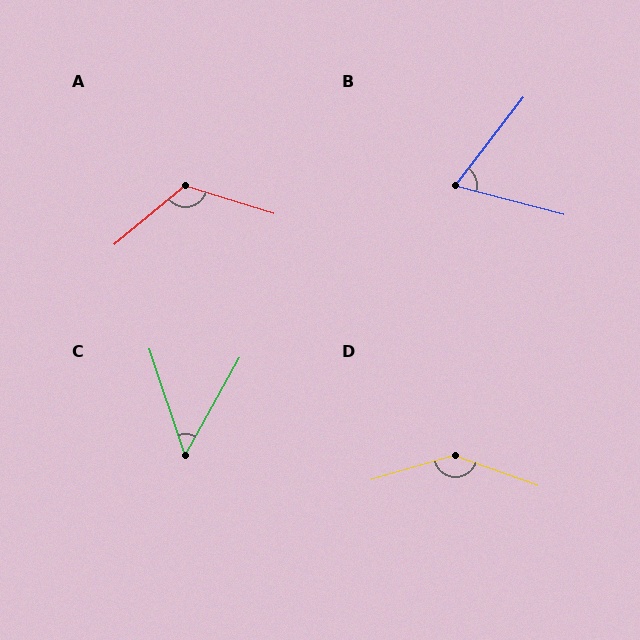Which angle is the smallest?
C, at approximately 47 degrees.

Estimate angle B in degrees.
Approximately 67 degrees.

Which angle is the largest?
D, at approximately 144 degrees.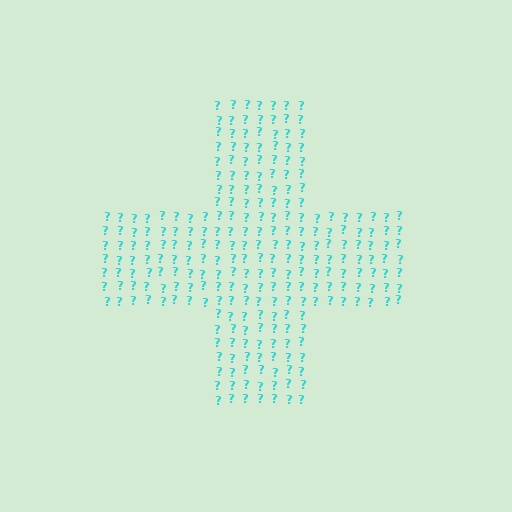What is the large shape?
The large shape is a cross.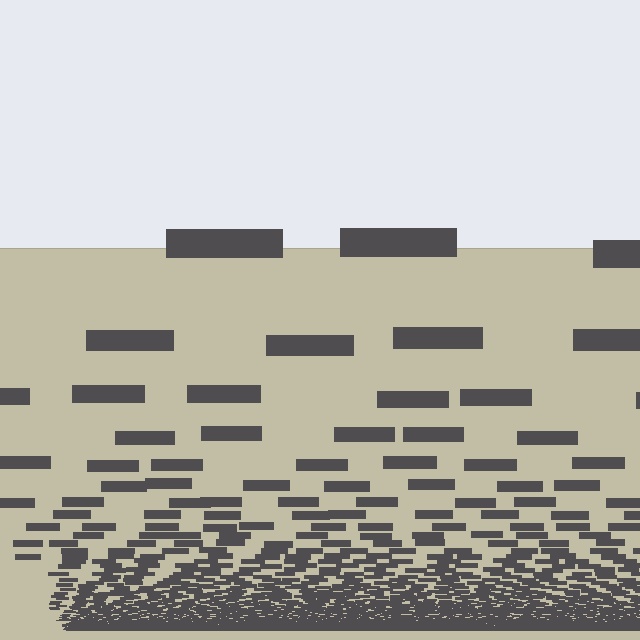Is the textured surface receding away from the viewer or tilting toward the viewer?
The surface appears to tilt toward the viewer. Texture elements get larger and sparser toward the top.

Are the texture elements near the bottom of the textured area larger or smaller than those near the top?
Smaller. The gradient is inverted — elements near the bottom are smaller and denser.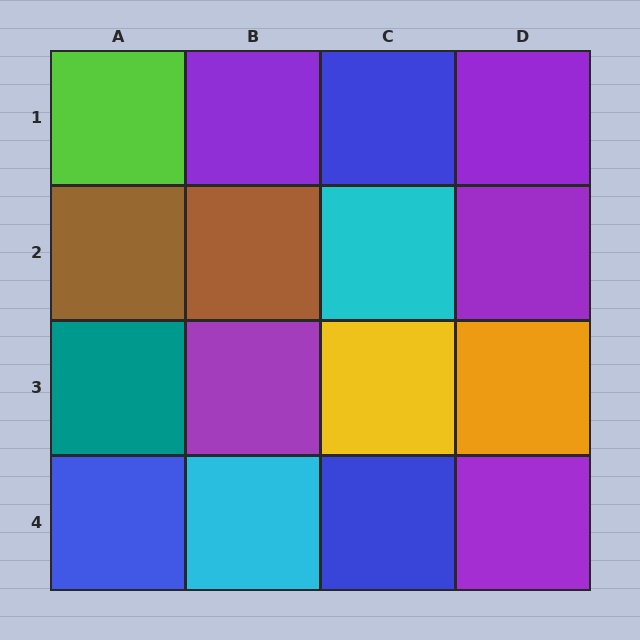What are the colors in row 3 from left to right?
Teal, purple, yellow, orange.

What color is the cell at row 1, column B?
Purple.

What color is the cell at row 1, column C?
Blue.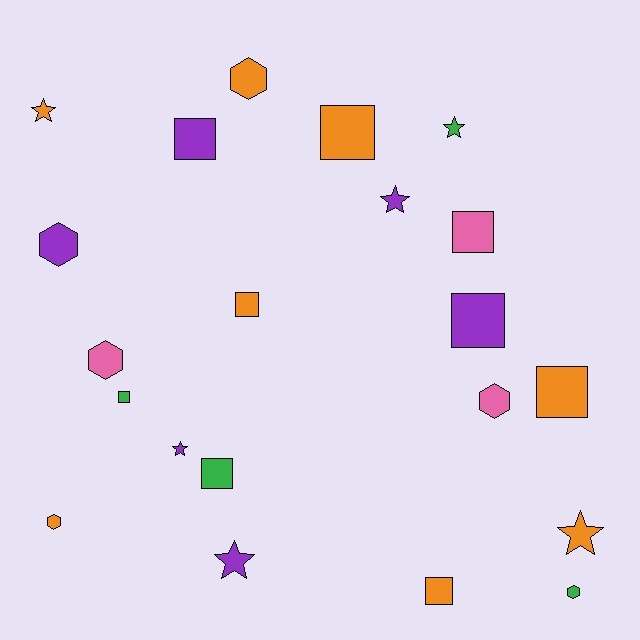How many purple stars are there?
There are 3 purple stars.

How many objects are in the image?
There are 21 objects.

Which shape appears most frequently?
Square, with 9 objects.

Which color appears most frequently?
Orange, with 8 objects.